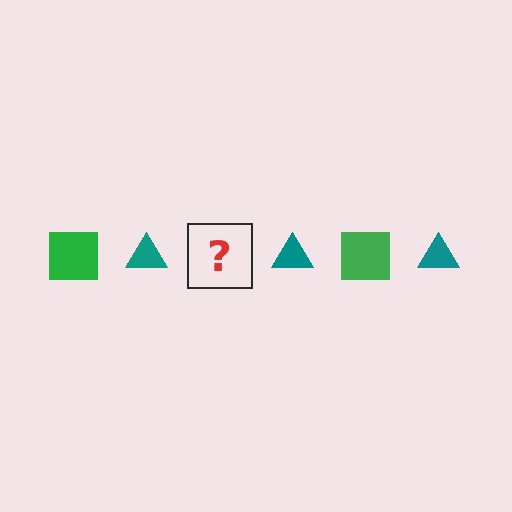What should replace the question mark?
The question mark should be replaced with a green square.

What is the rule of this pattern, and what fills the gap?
The rule is that the pattern alternates between green square and teal triangle. The gap should be filled with a green square.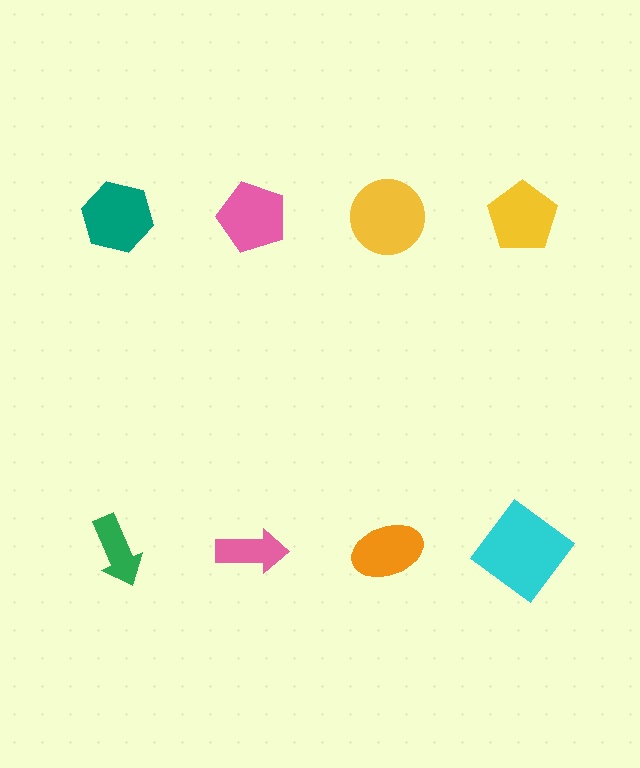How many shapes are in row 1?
4 shapes.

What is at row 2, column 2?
A pink arrow.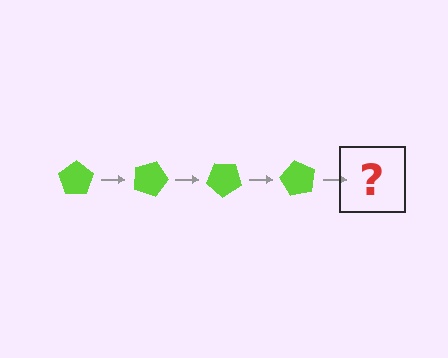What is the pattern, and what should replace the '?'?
The pattern is that the pentagon rotates 20 degrees each step. The '?' should be a lime pentagon rotated 80 degrees.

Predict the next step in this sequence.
The next step is a lime pentagon rotated 80 degrees.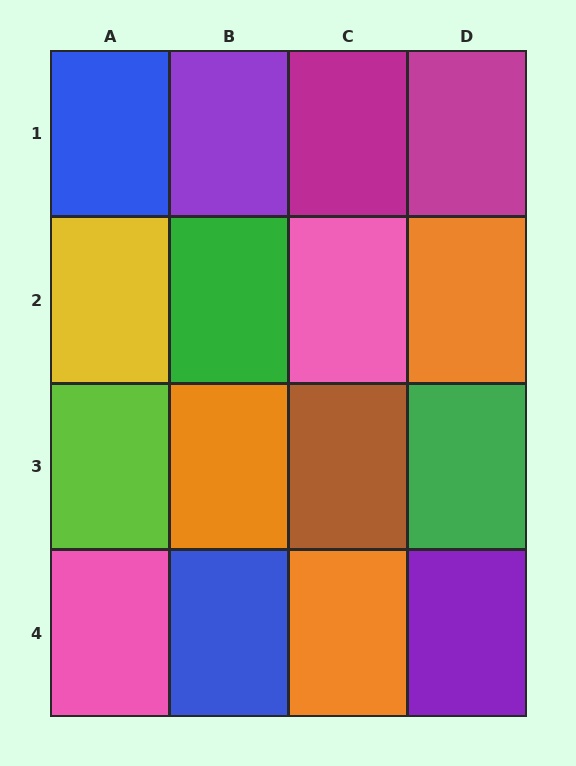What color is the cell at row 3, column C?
Brown.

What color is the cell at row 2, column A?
Yellow.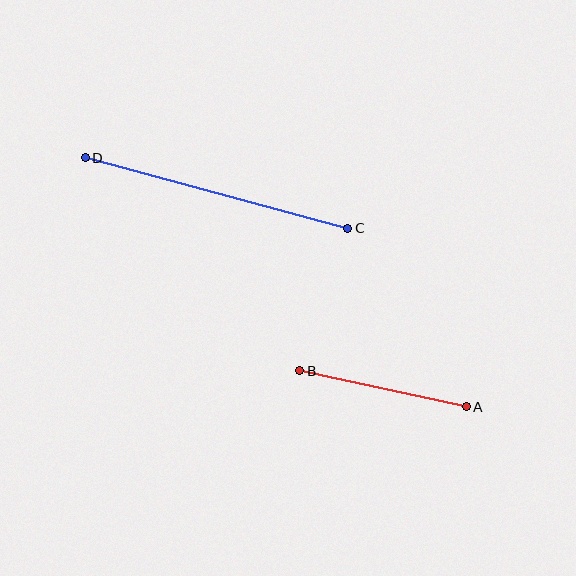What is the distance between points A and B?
The distance is approximately 170 pixels.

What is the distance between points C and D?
The distance is approximately 272 pixels.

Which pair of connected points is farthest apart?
Points C and D are farthest apart.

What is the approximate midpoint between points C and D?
The midpoint is at approximately (216, 193) pixels.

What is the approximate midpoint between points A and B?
The midpoint is at approximately (383, 389) pixels.